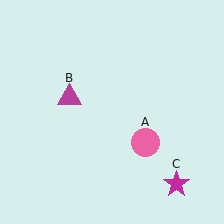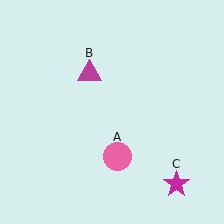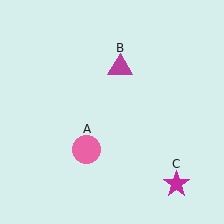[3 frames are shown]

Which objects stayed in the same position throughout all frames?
Magenta star (object C) remained stationary.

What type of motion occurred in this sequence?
The pink circle (object A), magenta triangle (object B) rotated clockwise around the center of the scene.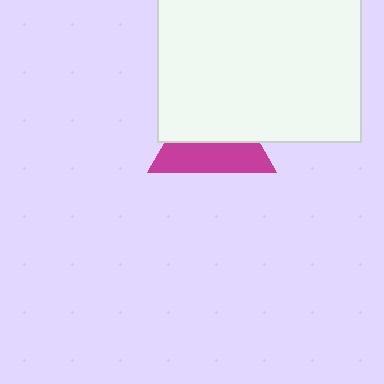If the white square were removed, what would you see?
You would see the complete magenta triangle.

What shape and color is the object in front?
The object in front is a white square.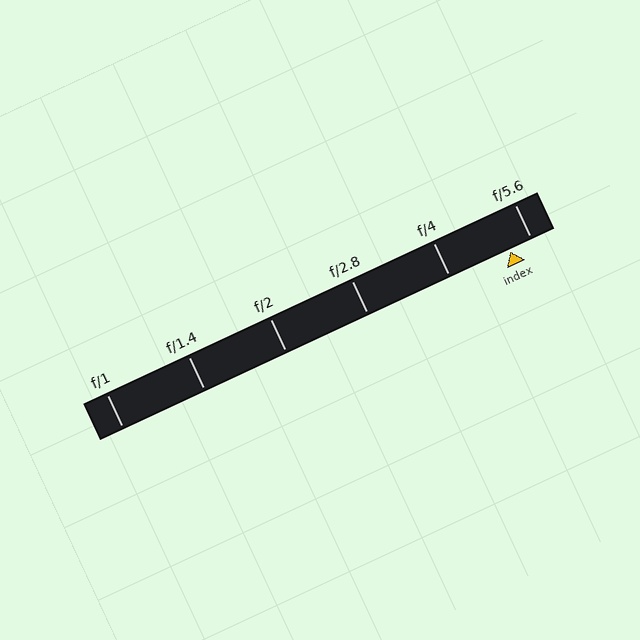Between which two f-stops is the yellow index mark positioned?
The index mark is between f/4 and f/5.6.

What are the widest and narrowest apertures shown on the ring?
The widest aperture shown is f/1 and the narrowest is f/5.6.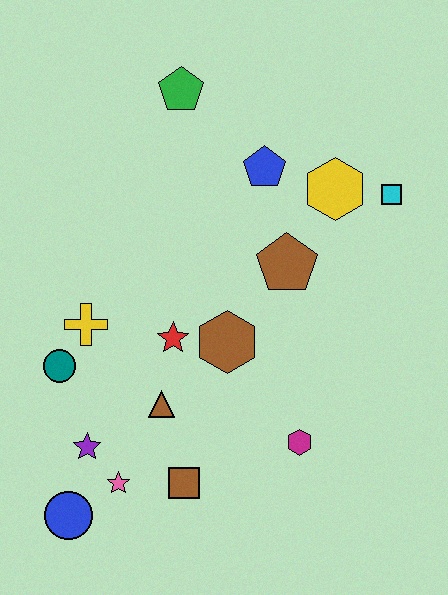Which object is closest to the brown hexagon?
The red star is closest to the brown hexagon.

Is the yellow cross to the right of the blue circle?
Yes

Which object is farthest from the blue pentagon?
The blue circle is farthest from the blue pentagon.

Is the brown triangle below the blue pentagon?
Yes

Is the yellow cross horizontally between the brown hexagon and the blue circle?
Yes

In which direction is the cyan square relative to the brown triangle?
The cyan square is to the right of the brown triangle.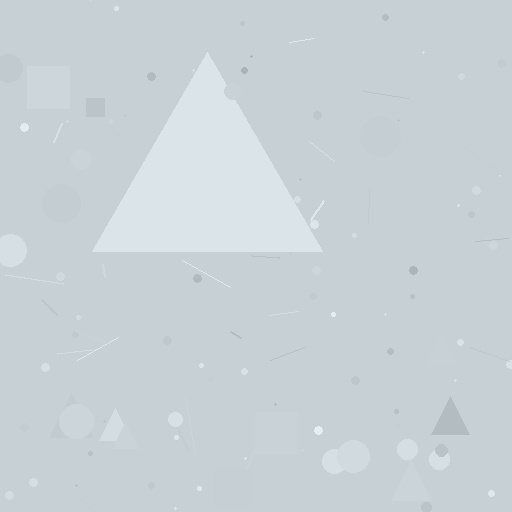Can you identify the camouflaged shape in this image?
The camouflaged shape is a triangle.